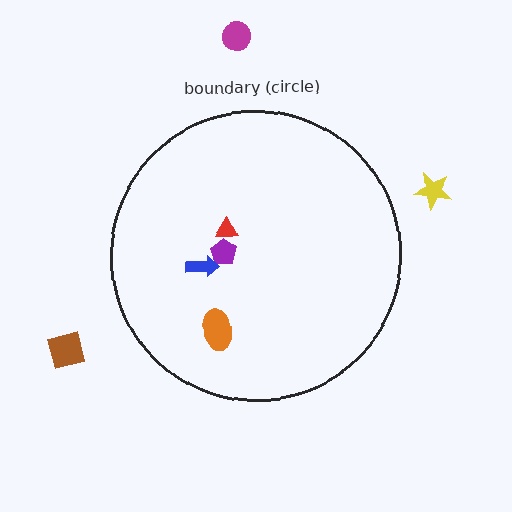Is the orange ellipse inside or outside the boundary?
Inside.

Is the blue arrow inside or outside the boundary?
Inside.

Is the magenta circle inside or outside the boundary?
Outside.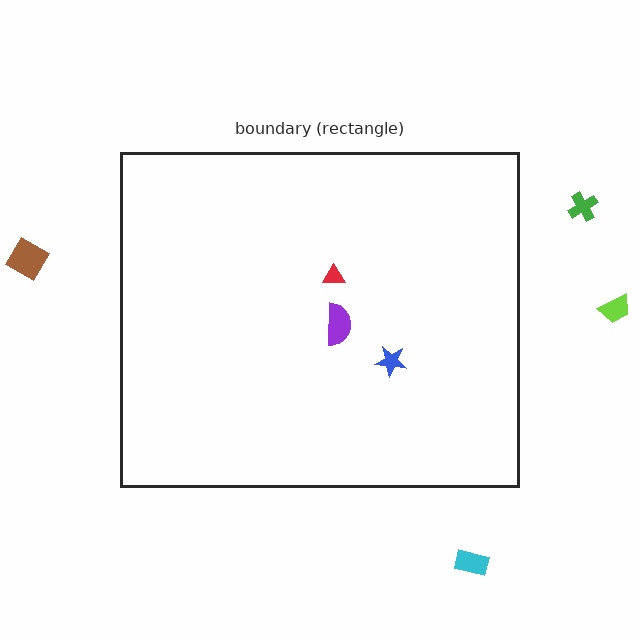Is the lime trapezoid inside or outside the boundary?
Outside.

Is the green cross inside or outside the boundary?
Outside.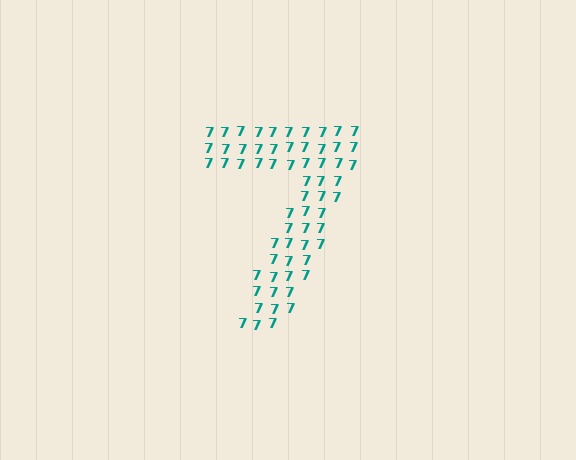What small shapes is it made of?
It is made of small digit 7's.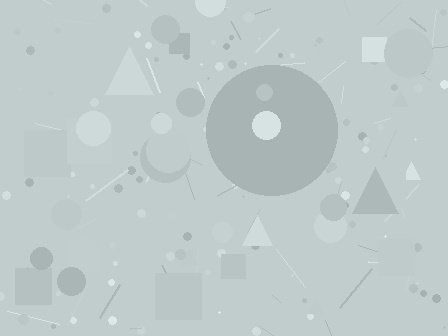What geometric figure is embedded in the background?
A circle is embedded in the background.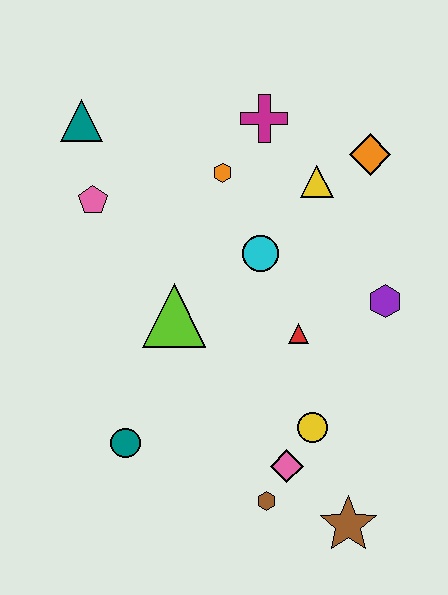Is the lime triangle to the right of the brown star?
No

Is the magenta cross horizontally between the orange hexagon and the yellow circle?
Yes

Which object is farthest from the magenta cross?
The brown star is farthest from the magenta cross.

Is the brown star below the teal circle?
Yes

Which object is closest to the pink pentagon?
The teal triangle is closest to the pink pentagon.